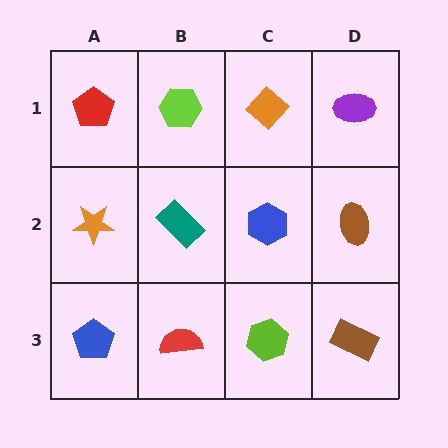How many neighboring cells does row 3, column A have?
2.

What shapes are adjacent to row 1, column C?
A blue hexagon (row 2, column C), a lime hexagon (row 1, column B), a purple ellipse (row 1, column D).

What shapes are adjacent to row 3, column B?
A teal rectangle (row 2, column B), a blue pentagon (row 3, column A), a lime hexagon (row 3, column C).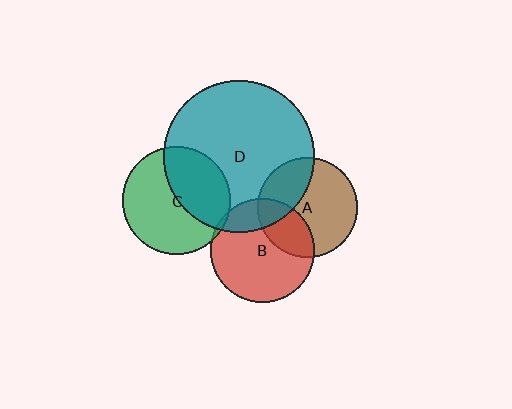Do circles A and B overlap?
Yes.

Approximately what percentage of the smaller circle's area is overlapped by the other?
Approximately 30%.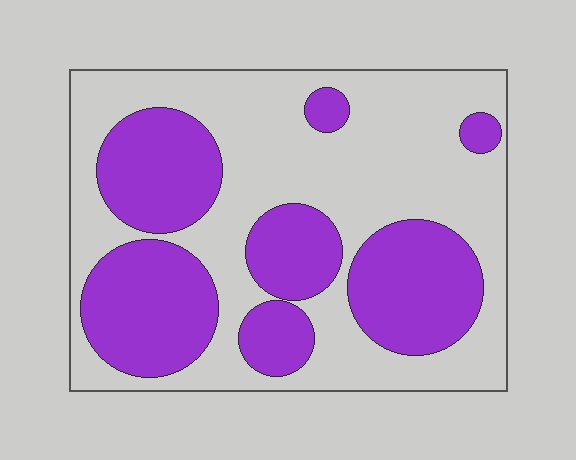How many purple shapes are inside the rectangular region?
7.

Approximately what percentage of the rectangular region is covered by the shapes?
Approximately 40%.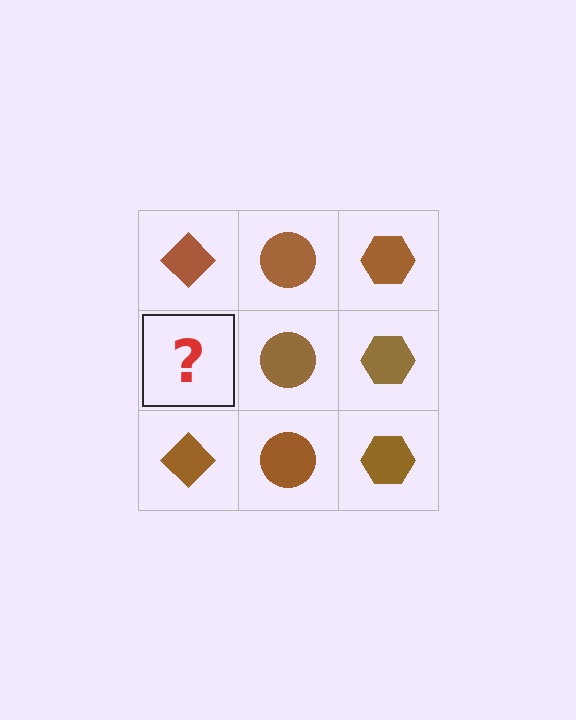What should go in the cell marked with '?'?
The missing cell should contain a brown diamond.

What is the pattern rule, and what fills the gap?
The rule is that each column has a consistent shape. The gap should be filled with a brown diamond.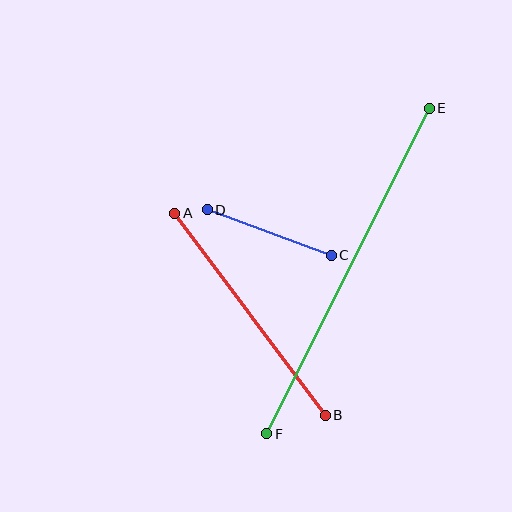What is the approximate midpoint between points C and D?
The midpoint is at approximately (269, 233) pixels.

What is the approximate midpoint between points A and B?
The midpoint is at approximately (250, 314) pixels.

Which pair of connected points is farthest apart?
Points E and F are farthest apart.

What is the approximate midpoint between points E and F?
The midpoint is at approximately (348, 271) pixels.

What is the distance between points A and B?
The distance is approximately 252 pixels.